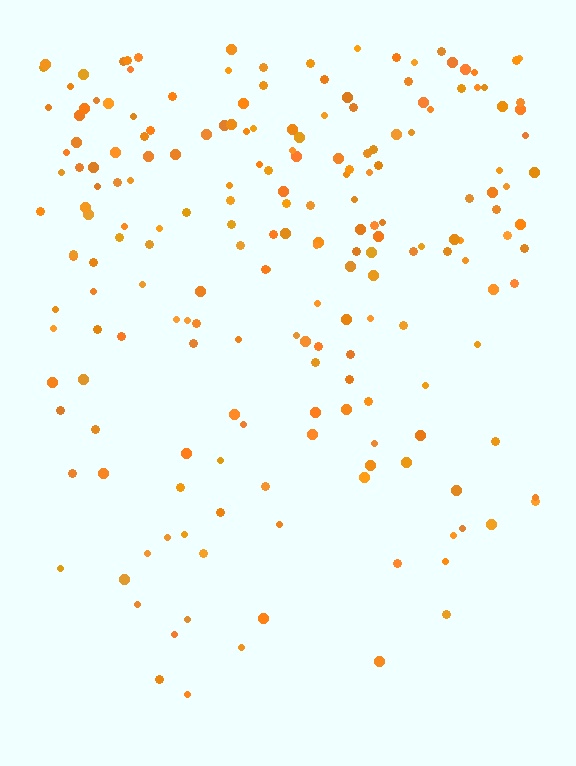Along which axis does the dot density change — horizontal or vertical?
Vertical.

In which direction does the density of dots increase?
From bottom to top, with the top side densest.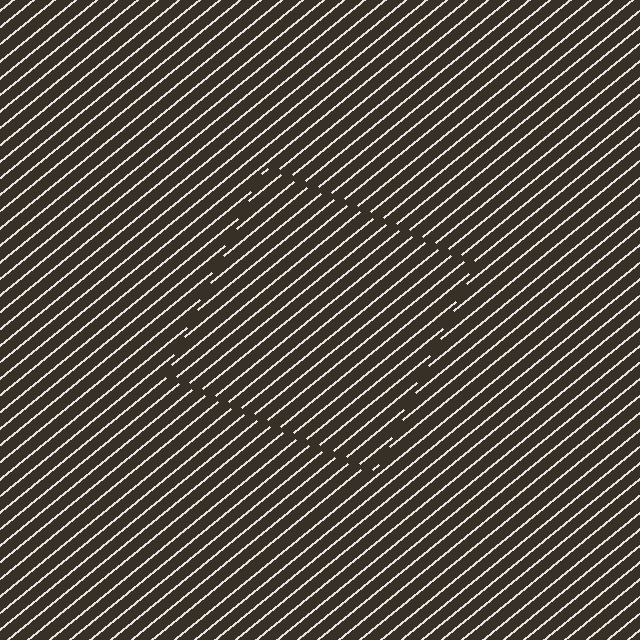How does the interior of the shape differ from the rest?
The interior of the shape contains the same grating, shifted by half a period — the contour is defined by the phase discontinuity where line-ends from the inner and outer gratings abut.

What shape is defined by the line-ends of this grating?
An illusory square. The interior of the shape contains the same grating, shifted by half a period — the contour is defined by the phase discontinuity where line-ends from the inner and outer gratings abut.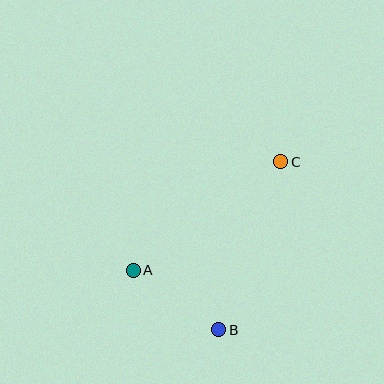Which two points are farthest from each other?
Points A and C are farthest from each other.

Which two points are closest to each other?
Points A and B are closest to each other.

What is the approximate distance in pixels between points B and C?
The distance between B and C is approximately 179 pixels.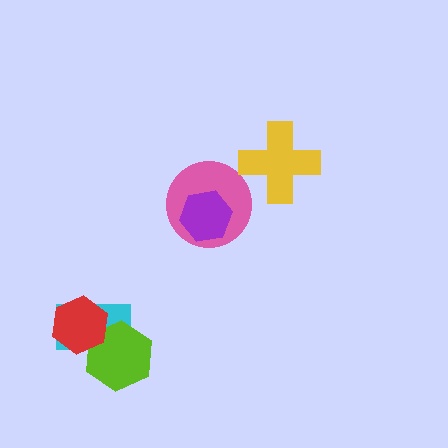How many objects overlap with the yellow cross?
0 objects overlap with the yellow cross.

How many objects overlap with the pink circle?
1 object overlaps with the pink circle.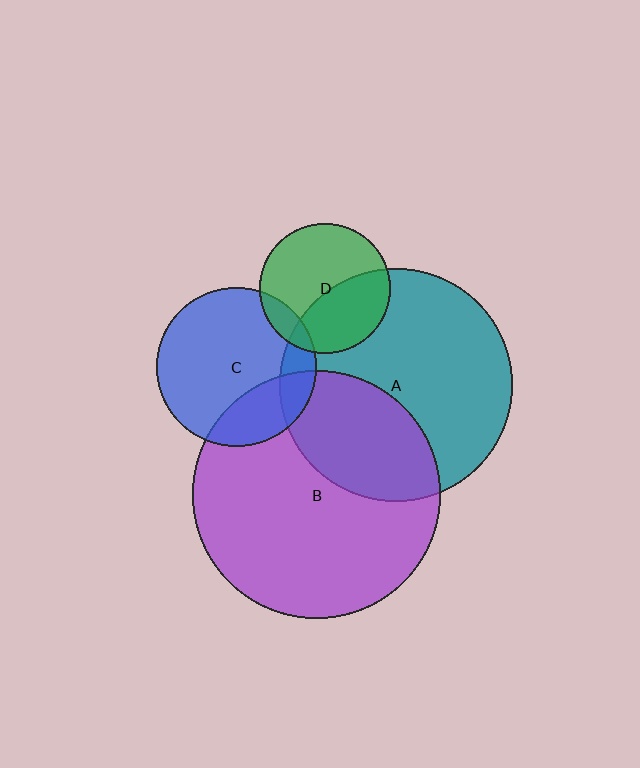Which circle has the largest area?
Circle B (purple).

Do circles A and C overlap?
Yes.